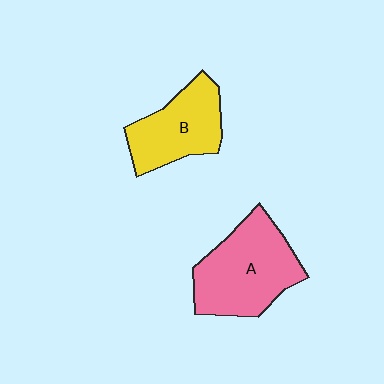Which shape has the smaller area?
Shape B (yellow).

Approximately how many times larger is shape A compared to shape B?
Approximately 1.3 times.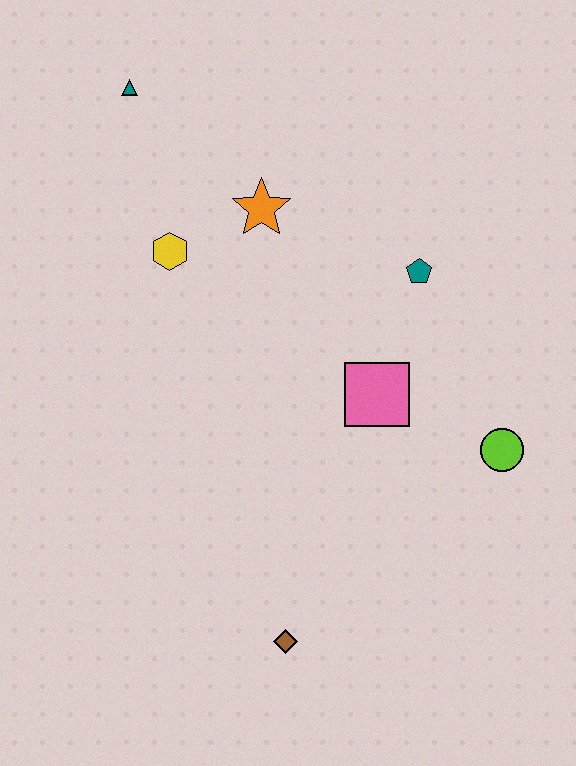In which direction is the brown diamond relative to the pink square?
The brown diamond is below the pink square.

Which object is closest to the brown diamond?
The pink square is closest to the brown diamond.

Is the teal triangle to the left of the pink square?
Yes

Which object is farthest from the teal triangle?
The brown diamond is farthest from the teal triangle.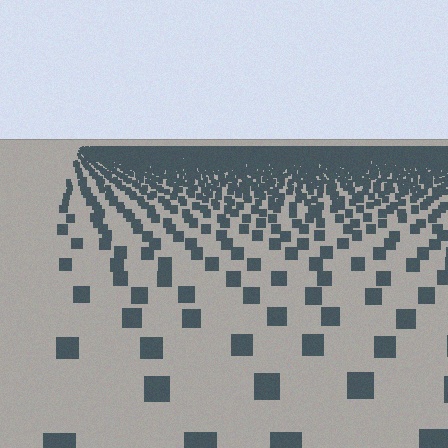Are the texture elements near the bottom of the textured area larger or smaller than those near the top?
Larger. Near the bottom, elements are closer to the viewer and appear at a bigger on-screen size.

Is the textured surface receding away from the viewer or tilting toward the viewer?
The surface is receding away from the viewer. Texture elements get smaller and denser toward the top.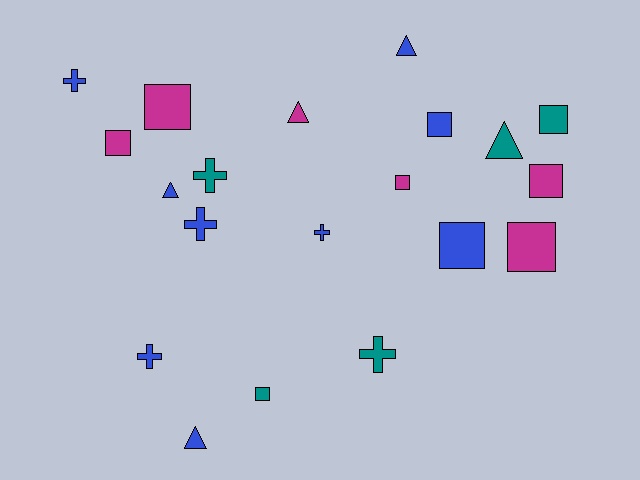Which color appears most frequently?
Blue, with 9 objects.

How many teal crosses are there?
There are 2 teal crosses.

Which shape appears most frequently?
Square, with 9 objects.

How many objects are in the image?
There are 20 objects.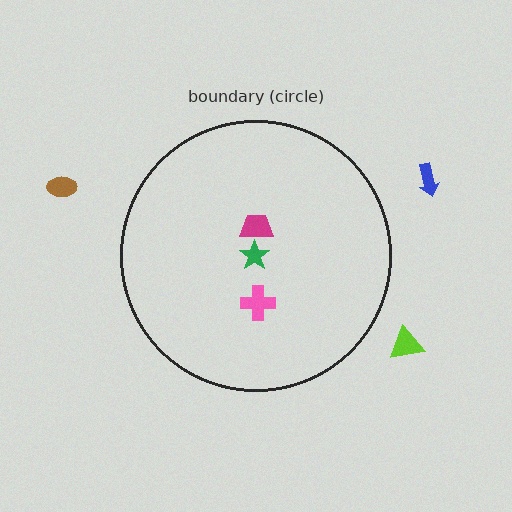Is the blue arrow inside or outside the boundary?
Outside.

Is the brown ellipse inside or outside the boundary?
Outside.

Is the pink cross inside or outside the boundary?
Inside.